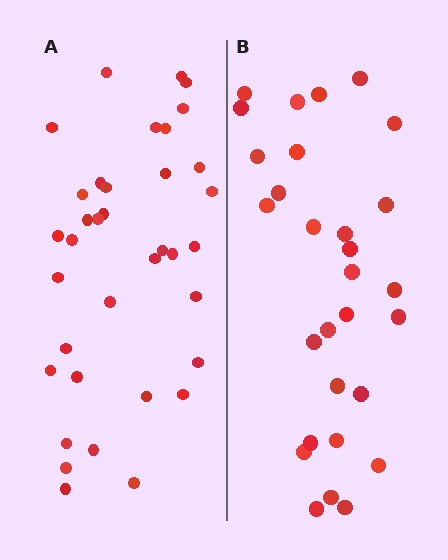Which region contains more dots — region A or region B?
Region A (the left region) has more dots.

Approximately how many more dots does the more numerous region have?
Region A has roughly 8 or so more dots than region B.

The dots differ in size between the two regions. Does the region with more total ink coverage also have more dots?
No. Region B has more total ink coverage because its dots are larger, but region A actually contains more individual dots. Total area can be misleading — the number of items is what matters here.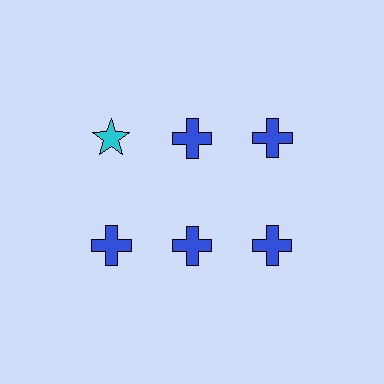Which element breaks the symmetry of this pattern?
The cyan star in the top row, leftmost column breaks the symmetry. All other shapes are blue crosses.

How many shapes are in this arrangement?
There are 6 shapes arranged in a grid pattern.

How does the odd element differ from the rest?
It differs in both color (cyan instead of blue) and shape (star instead of cross).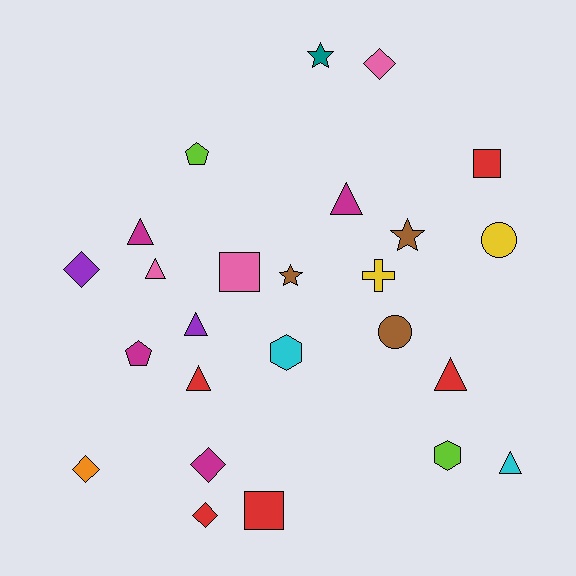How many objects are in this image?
There are 25 objects.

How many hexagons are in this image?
There are 2 hexagons.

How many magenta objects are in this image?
There are 4 magenta objects.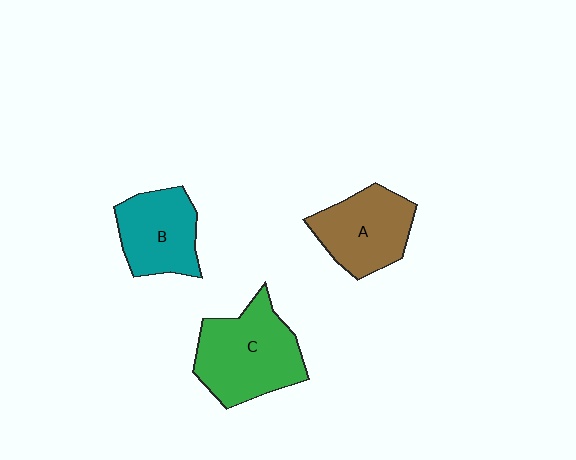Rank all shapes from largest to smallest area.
From largest to smallest: C (green), A (brown), B (teal).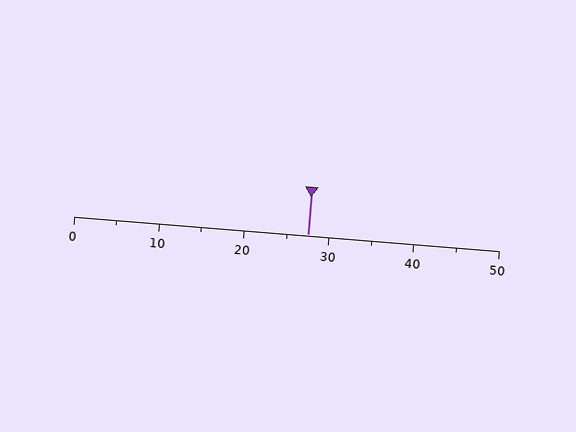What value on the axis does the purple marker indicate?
The marker indicates approximately 27.5.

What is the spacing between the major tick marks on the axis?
The major ticks are spaced 10 apart.